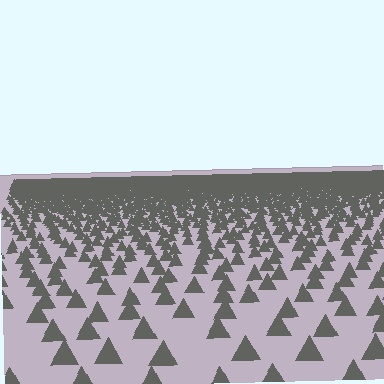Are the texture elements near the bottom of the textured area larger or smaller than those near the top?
Larger. Near the bottom, elements are closer to the viewer and appear at a bigger on-screen size.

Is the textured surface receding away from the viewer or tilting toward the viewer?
The surface is receding away from the viewer. Texture elements get smaller and denser toward the top.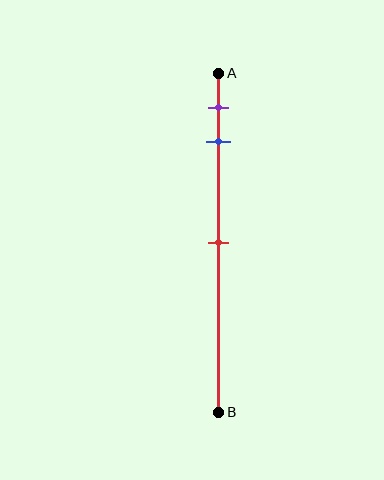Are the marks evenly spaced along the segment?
No, the marks are not evenly spaced.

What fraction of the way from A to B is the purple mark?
The purple mark is approximately 10% (0.1) of the way from A to B.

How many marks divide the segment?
There are 3 marks dividing the segment.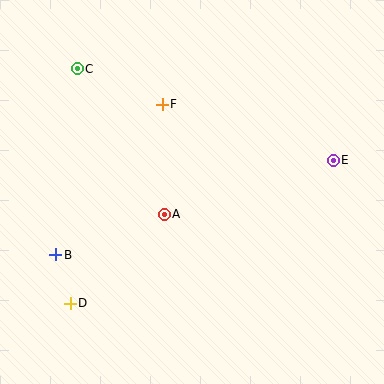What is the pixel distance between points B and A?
The distance between B and A is 116 pixels.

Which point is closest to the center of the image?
Point A at (164, 214) is closest to the center.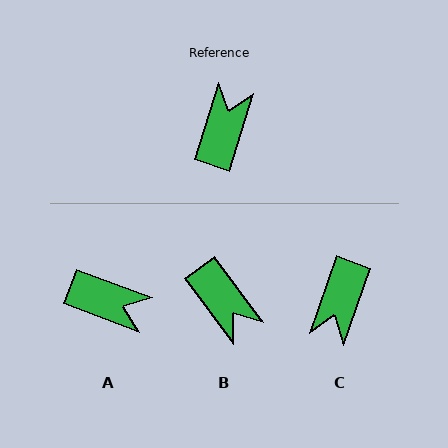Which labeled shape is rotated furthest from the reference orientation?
C, about 178 degrees away.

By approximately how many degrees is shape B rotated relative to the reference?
Approximately 126 degrees clockwise.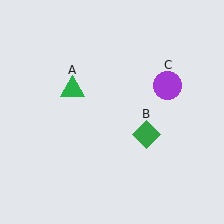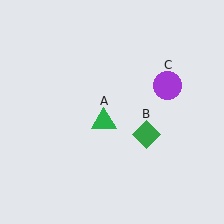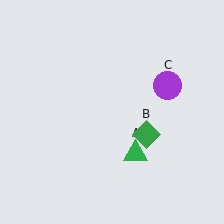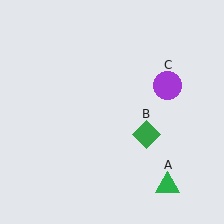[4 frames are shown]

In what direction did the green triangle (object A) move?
The green triangle (object A) moved down and to the right.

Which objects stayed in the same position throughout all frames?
Green diamond (object B) and purple circle (object C) remained stationary.